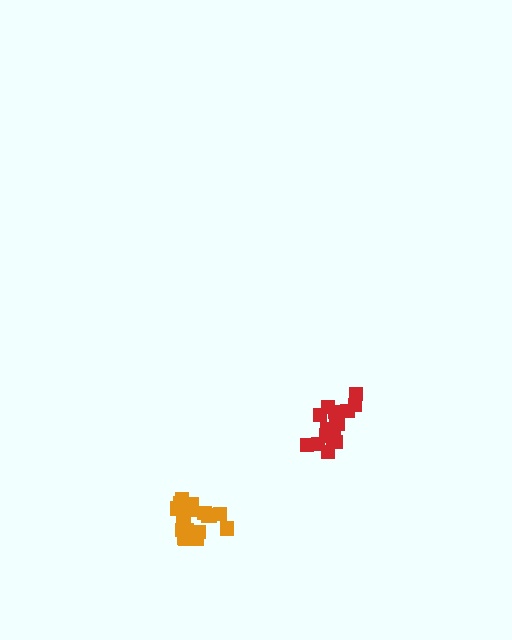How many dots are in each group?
Group 1: 19 dots, Group 2: 16 dots (35 total).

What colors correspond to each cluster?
The clusters are colored: orange, red.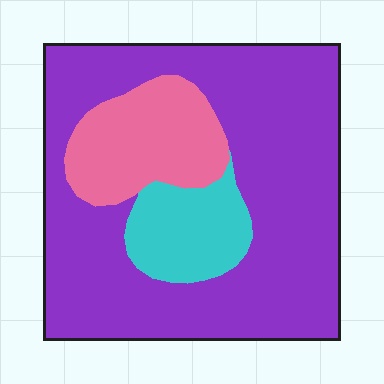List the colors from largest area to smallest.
From largest to smallest: purple, pink, cyan.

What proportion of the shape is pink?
Pink takes up about one sixth (1/6) of the shape.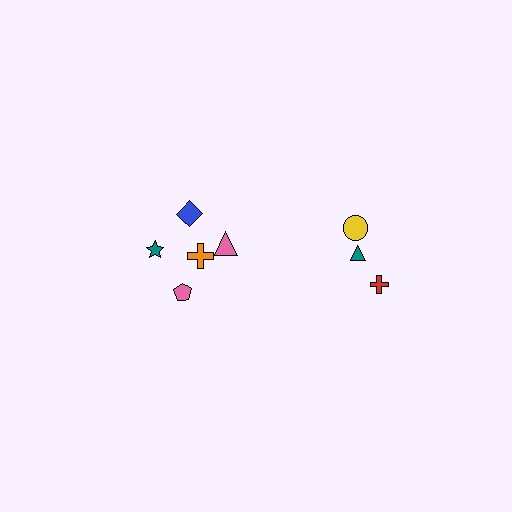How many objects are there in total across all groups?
There are 8 objects.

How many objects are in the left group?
There are 5 objects.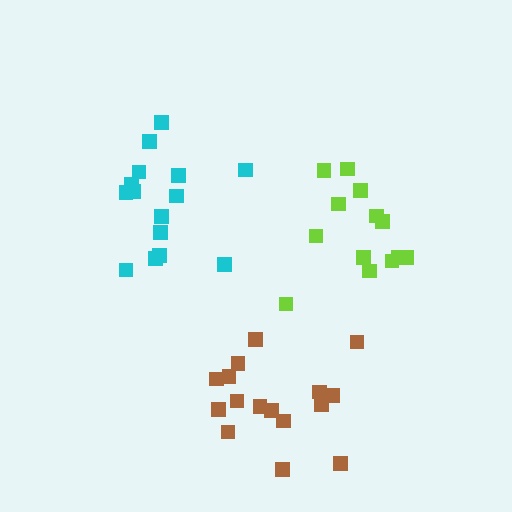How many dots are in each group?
Group 1: 16 dots, Group 2: 15 dots, Group 3: 13 dots (44 total).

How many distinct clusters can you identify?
There are 3 distinct clusters.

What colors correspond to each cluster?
The clusters are colored: brown, cyan, lime.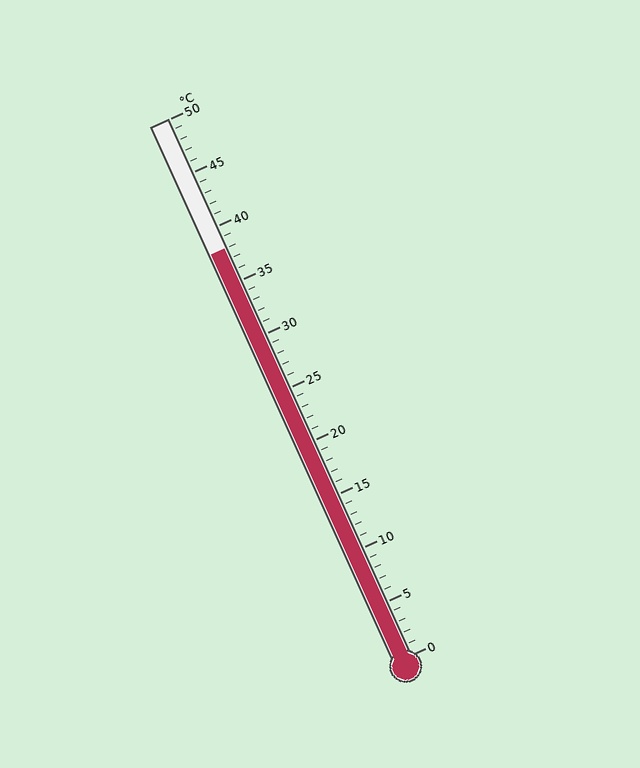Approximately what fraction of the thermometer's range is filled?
The thermometer is filled to approximately 75% of its range.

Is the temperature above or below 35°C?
The temperature is above 35°C.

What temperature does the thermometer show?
The thermometer shows approximately 38°C.